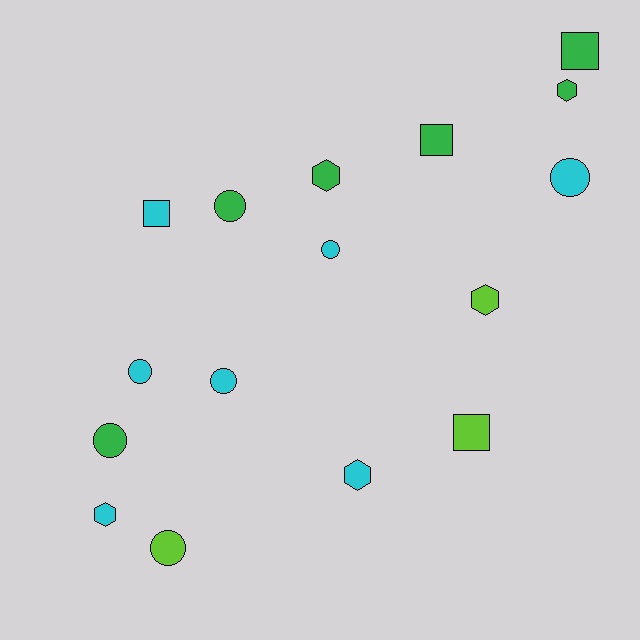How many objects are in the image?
There are 16 objects.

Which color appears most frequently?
Cyan, with 7 objects.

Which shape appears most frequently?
Circle, with 7 objects.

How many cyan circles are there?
There are 4 cyan circles.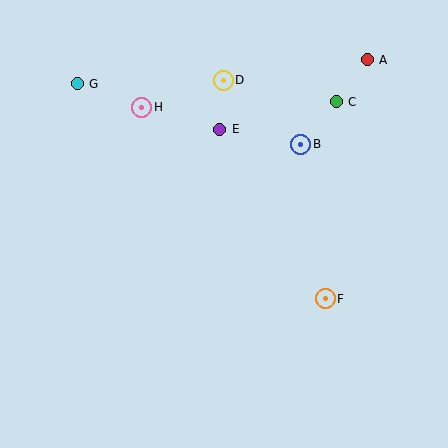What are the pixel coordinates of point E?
Point E is at (220, 129).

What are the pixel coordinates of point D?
Point D is at (223, 80).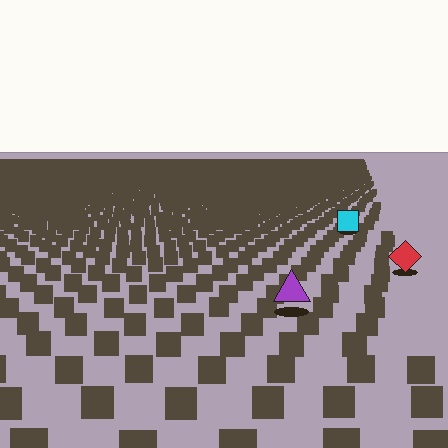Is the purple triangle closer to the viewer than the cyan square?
Yes. The purple triangle is closer — you can tell from the texture gradient: the ground texture is coarser near it.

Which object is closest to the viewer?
The purple triangle is closest. The texture marks near it are larger and more spread out.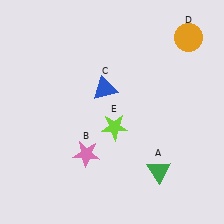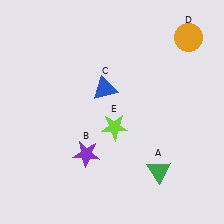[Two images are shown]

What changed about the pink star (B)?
In Image 1, B is pink. In Image 2, it changed to purple.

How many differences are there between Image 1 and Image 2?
There is 1 difference between the two images.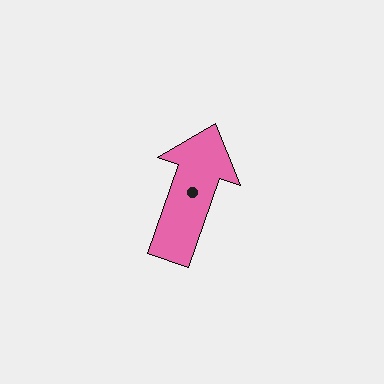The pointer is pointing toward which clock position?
Roughly 1 o'clock.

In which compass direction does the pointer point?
North.